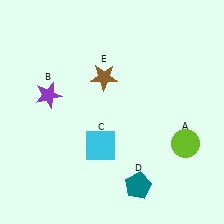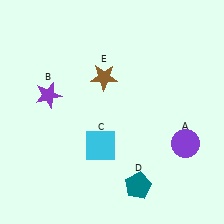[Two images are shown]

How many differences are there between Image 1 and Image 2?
There is 1 difference between the two images.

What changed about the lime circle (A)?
In Image 1, A is lime. In Image 2, it changed to purple.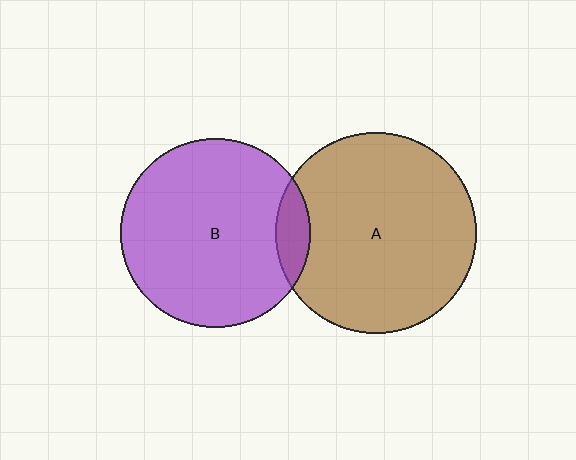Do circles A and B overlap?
Yes.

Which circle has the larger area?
Circle A (brown).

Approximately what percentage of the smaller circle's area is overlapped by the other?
Approximately 10%.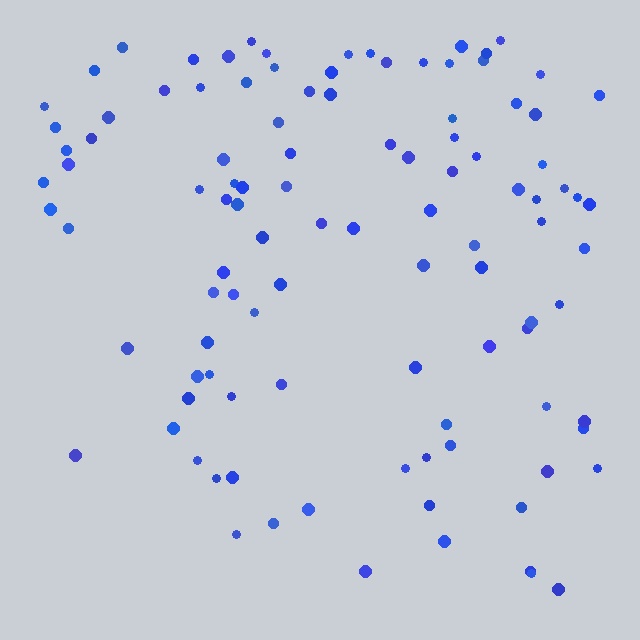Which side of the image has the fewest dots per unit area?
The bottom.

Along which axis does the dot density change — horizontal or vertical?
Vertical.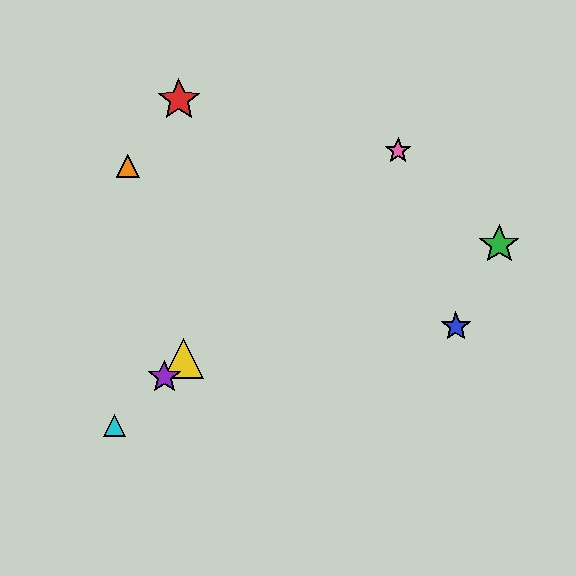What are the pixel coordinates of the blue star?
The blue star is at (456, 327).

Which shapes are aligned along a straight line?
The yellow triangle, the purple star, the cyan triangle, the pink star are aligned along a straight line.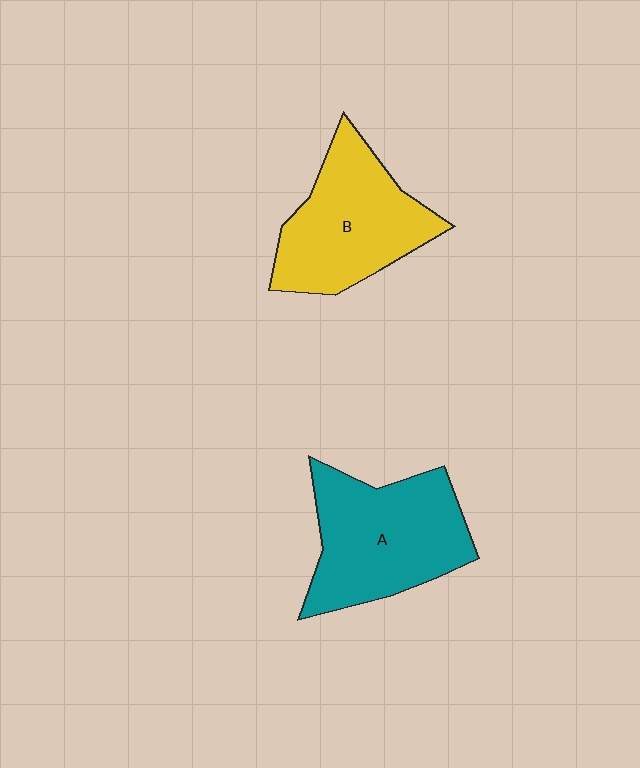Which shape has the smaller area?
Shape B (yellow).